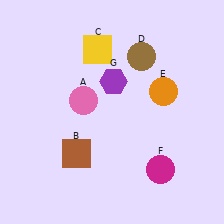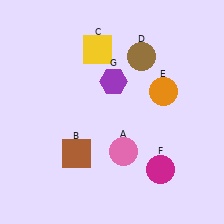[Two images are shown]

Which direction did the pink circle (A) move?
The pink circle (A) moved down.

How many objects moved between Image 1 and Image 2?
1 object moved between the two images.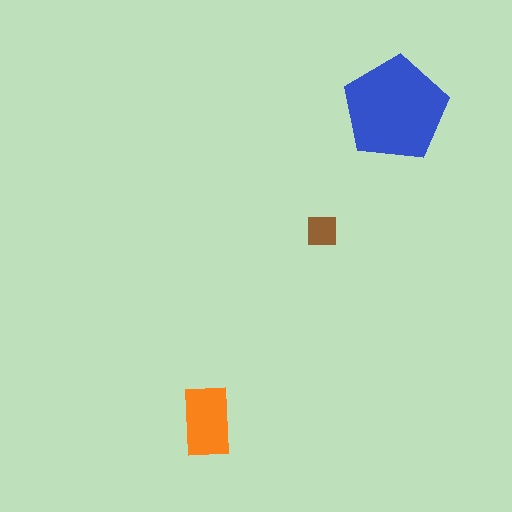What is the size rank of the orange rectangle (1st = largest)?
2nd.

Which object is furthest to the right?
The blue pentagon is rightmost.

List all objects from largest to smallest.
The blue pentagon, the orange rectangle, the brown square.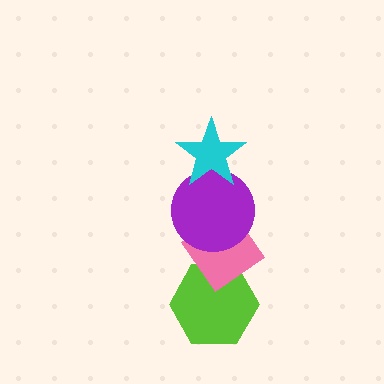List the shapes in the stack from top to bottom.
From top to bottom: the cyan star, the purple circle, the pink diamond, the lime hexagon.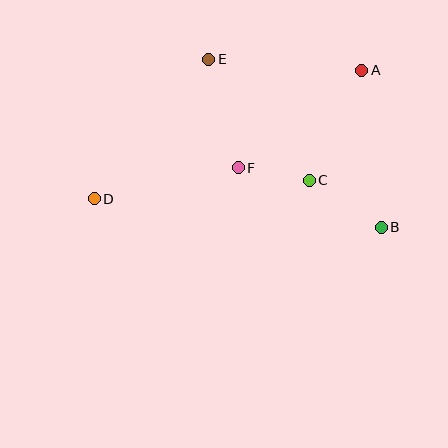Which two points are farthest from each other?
Points A and D are farthest from each other.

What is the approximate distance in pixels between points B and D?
The distance between B and D is approximately 288 pixels.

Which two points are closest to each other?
Points C and F are closest to each other.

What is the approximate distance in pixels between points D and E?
The distance between D and E is approximately 180 pixels.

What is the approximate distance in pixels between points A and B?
The distance between A and B is approximately 158 pixels.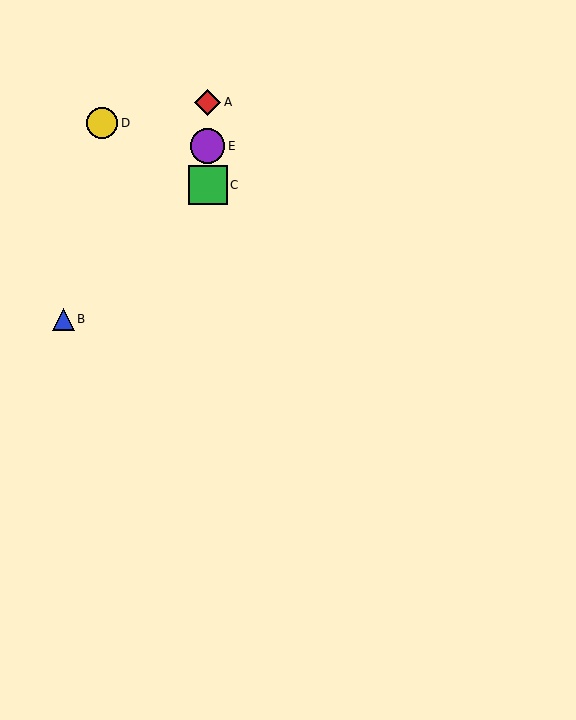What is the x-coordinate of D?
Object D is at x≈102.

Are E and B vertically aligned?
No, E is at x≈208 and B is at x≈64.